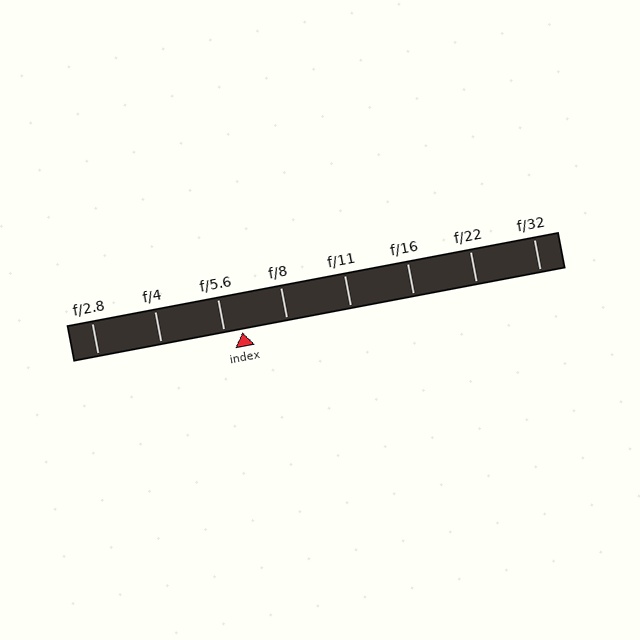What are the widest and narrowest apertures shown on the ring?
The widest aperture shown is f/2.8 and the narrowest is f/32.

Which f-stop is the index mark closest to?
The index mark is closest to f/5.6.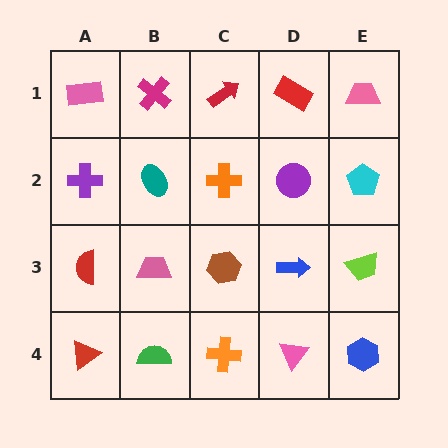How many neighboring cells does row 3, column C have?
4.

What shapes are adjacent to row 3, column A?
A purple cross (row 2, column A), a red triangle (row 4, column A), a pink trapezoid (row 3, column B).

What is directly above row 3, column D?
A purple circle.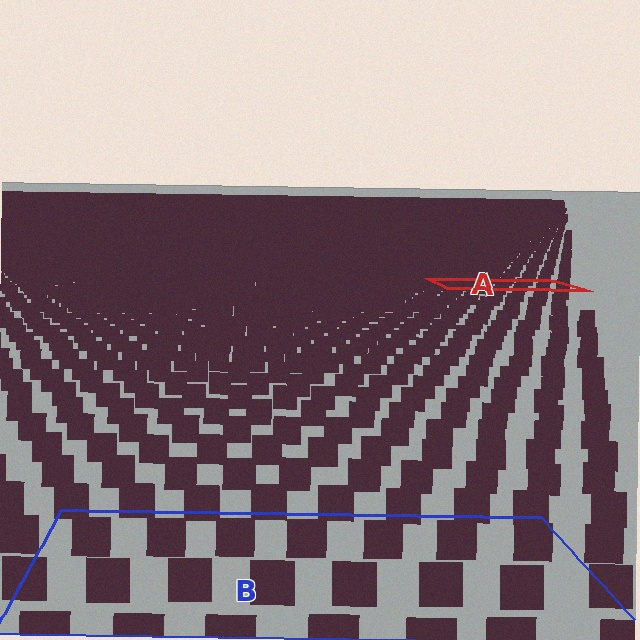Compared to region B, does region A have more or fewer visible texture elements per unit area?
Region A has more texture elements per unit area — they are packed more densely because it is farther away.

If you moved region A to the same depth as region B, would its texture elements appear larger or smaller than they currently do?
They would appear larger. At a closer depth, the same texture elements are projected at a bigger on-screen size.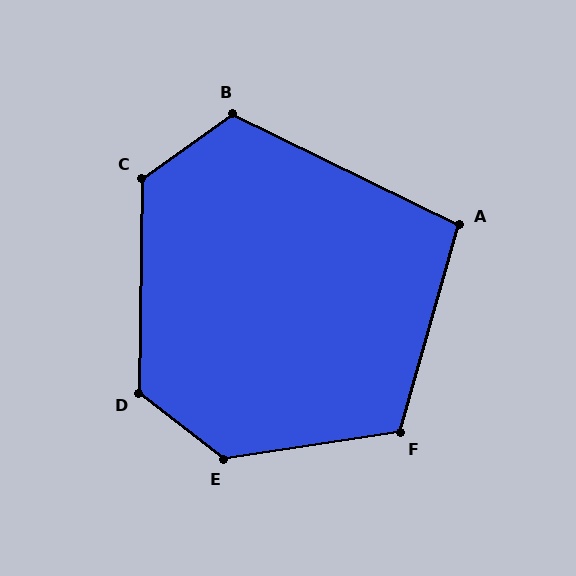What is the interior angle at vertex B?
Approximately 119 degrees (obtuse).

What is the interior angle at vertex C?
Approximately 126 degrees (obtuse).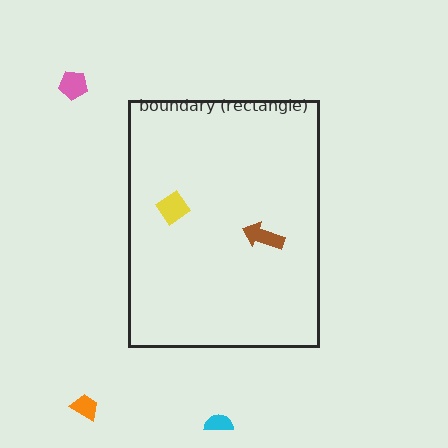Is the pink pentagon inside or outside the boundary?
Outside.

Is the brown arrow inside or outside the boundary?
Inside.